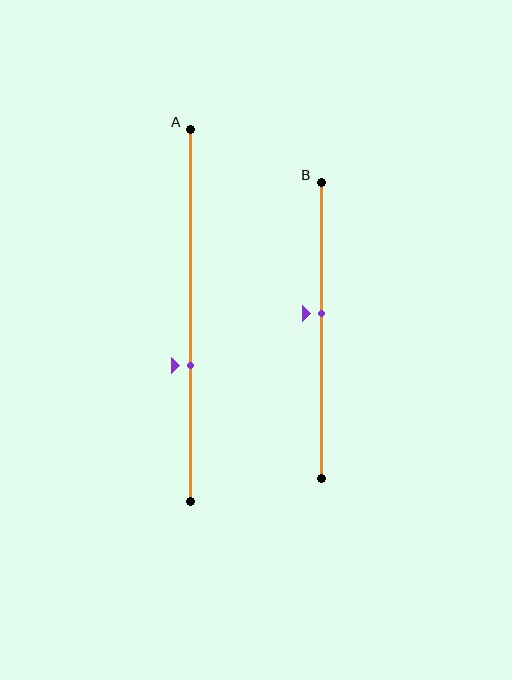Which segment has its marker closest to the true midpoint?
Segment B has its marker closest to the true midpoint.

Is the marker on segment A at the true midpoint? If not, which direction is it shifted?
No, the marker on segment A is shifted downward by about 13% of the segment length.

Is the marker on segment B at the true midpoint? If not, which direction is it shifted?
No, the marker on segment B is shifted upward by about 6% of the segment length.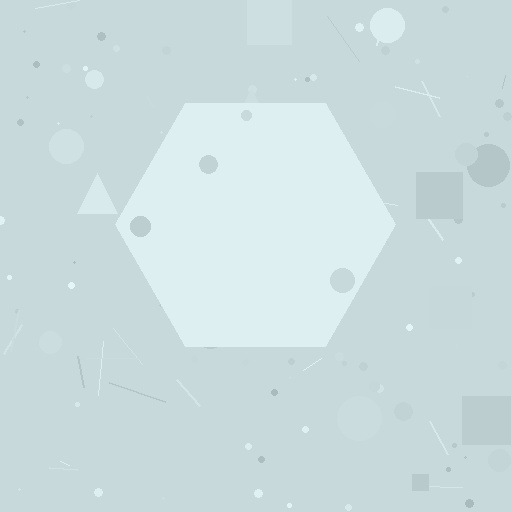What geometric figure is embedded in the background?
A hexagon is embedded in the background.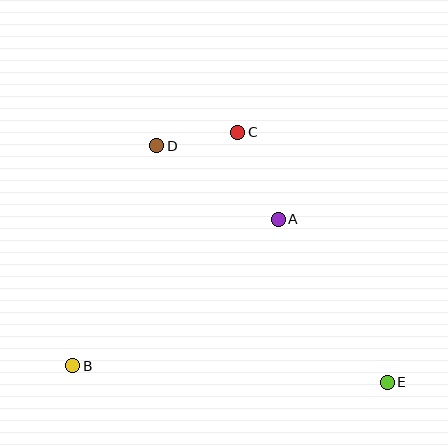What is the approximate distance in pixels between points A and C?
The distance between A and C is approximately 96 pixels.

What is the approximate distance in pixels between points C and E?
The distance between C and E is approximately 291 pixels.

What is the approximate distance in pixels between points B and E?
The distance between B and E is approximately 315 pixels.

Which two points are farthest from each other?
Points D and E are farthest from each other.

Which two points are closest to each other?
Points C and D are closest to each other.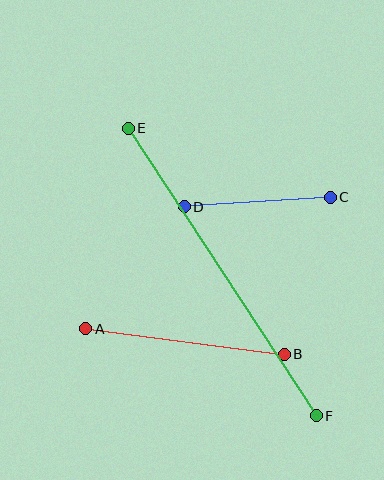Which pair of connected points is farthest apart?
Points E and F are farthest apart.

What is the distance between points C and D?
The distance is approximately 146 pixels.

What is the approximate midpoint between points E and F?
The midpoint is at approximately (222, 272) pixels.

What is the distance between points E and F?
The distance is approximately 343 pixels.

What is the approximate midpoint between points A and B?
The midpoint is at approximately (185, 342) pixels.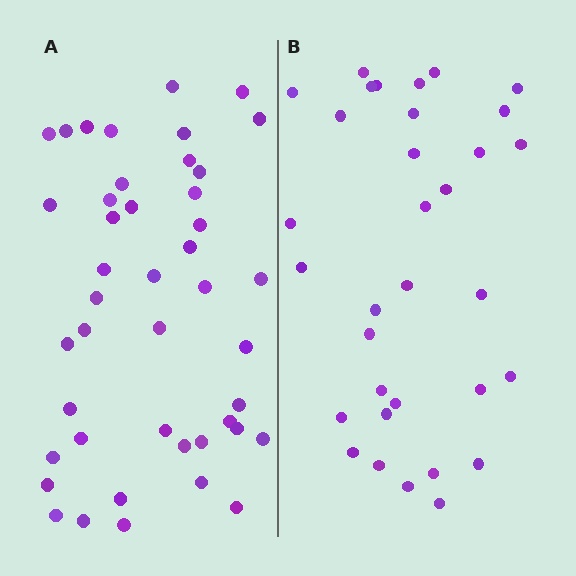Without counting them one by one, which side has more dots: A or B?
Region A (the left region) has more dots.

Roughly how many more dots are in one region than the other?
Region A has roughly 12 or so more dots than region B.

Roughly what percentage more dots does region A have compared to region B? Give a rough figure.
About 35% more.